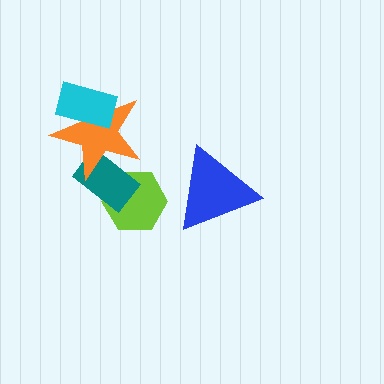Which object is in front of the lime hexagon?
The teal rectangle is in front of the lime hexagon.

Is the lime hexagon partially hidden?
Yes, it is partially covered by another shape.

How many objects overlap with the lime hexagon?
1 object overlaps with the lime hexagon.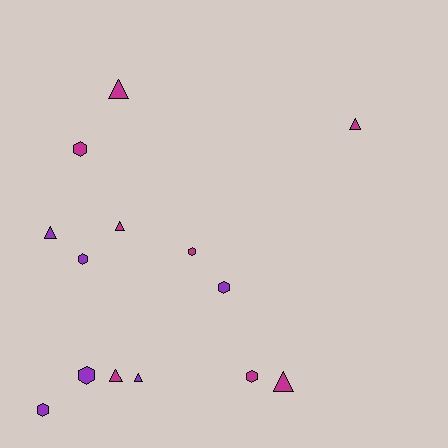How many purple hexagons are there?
There are 4 purple hexagons.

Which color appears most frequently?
Magenta, with 8 objects.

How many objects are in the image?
There are 14 objects.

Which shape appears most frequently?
Hexagon, with 7 objects.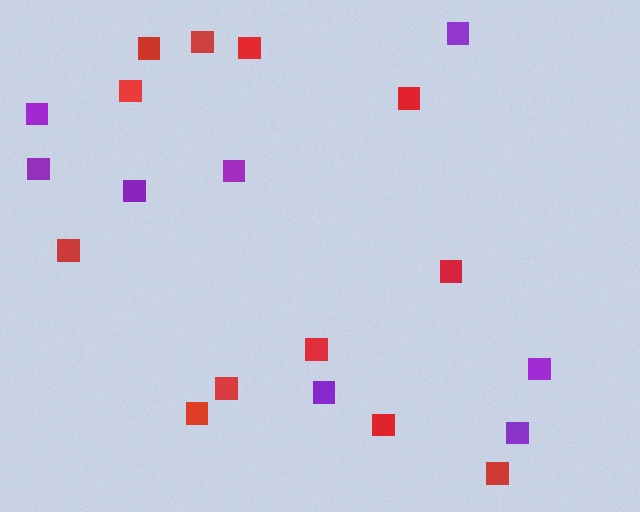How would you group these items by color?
There are 2 groups: one group of purple squares (8) and one group of red squares (12).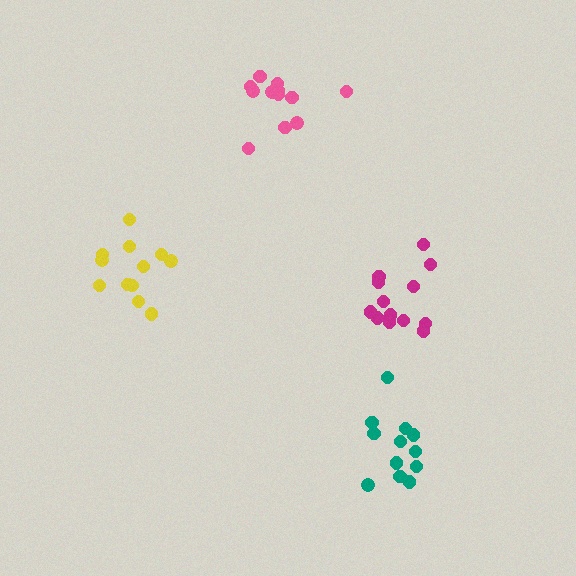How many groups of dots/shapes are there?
There are 4 groups.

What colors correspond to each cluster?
The clusters are colored: magenta, teal, yellow, pink.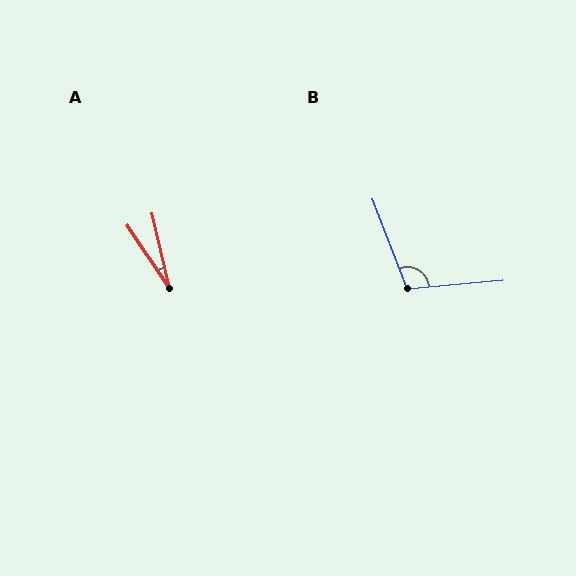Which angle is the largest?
B, at approximately 106 degrees.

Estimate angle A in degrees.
Approximately 21 degrees.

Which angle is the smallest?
A, at approximately 21 degrees.